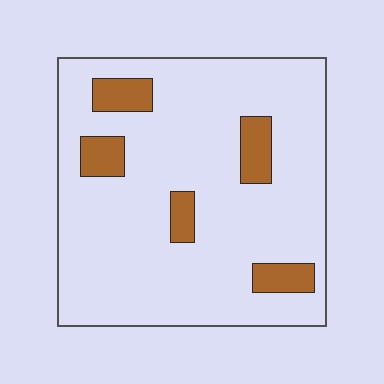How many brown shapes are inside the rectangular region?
5.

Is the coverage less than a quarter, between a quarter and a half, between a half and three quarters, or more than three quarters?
Less than a quarter.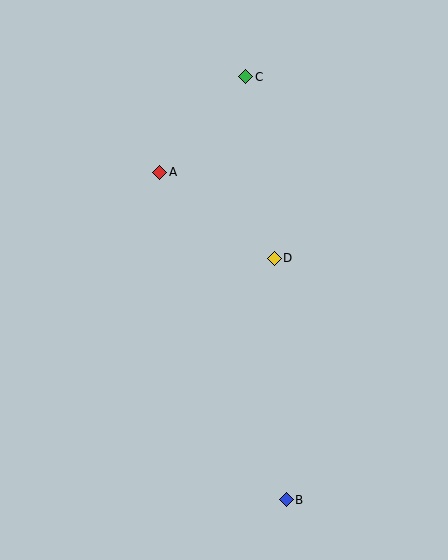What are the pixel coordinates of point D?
Point D is at (274, 258).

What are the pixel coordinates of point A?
Point A is at (160, 172).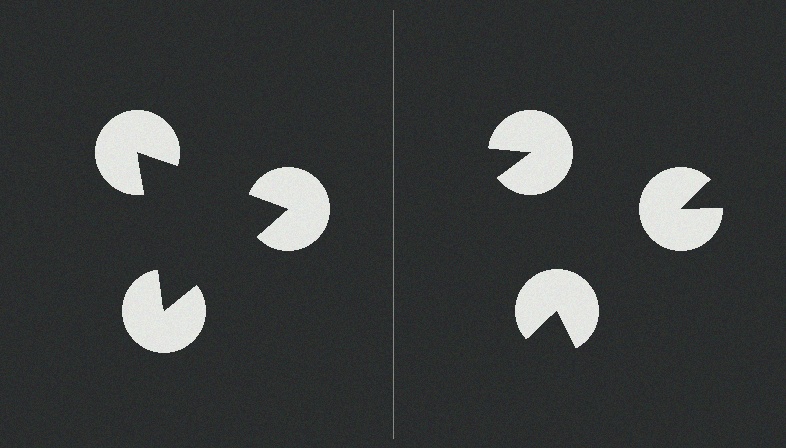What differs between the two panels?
The pac-man discs are positioned identically on both sides; only the wedge orientations differ. On the left they align to a triangle; on the right they are misaligned.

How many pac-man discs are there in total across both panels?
6 — 3 on each side.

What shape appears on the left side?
An illusory triangle.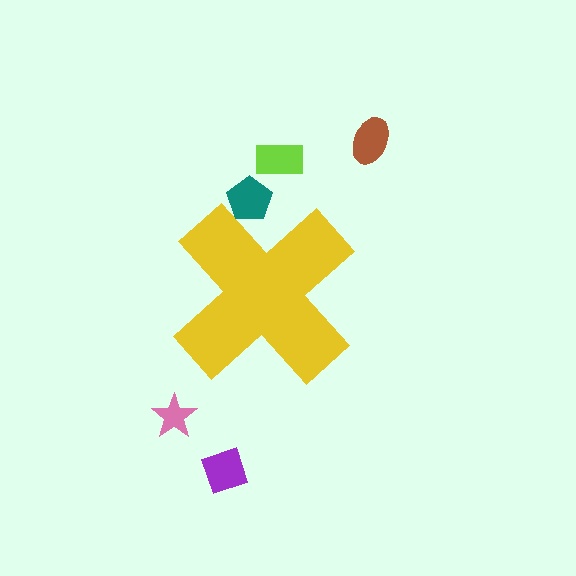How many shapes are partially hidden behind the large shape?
1 shape is partially hidden.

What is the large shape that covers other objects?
A yellow cross.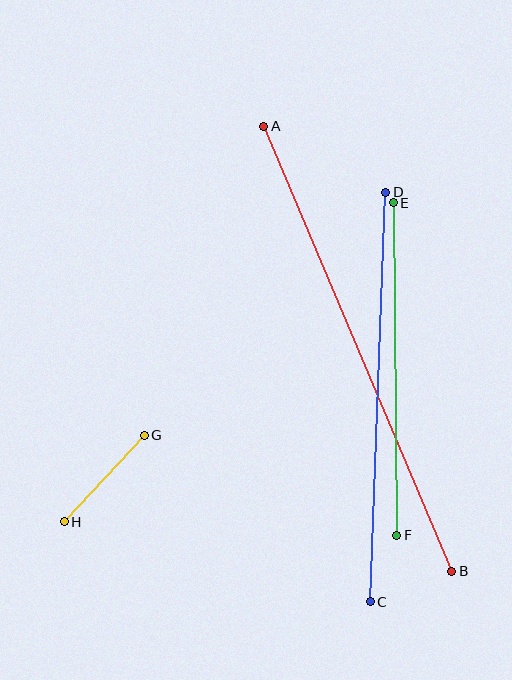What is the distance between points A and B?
The distance is approximately 483 pixels.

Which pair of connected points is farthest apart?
Points A and B are farthest apart.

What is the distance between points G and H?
The distance is approximately 118 pixels.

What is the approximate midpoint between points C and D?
The midpoint is at approximately (378, 397) pixels.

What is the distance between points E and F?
The distance is approximately 333 pixels.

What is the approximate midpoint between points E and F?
The midpoint is at approximately (395, 369) pixels.